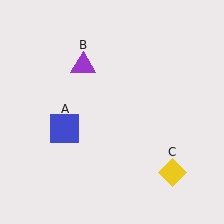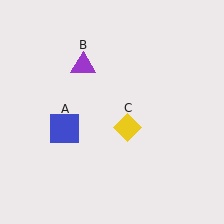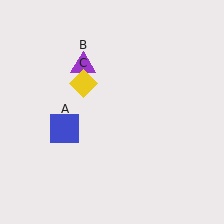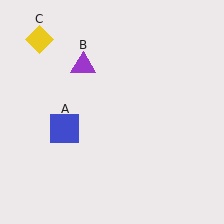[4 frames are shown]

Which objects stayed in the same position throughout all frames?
Blue square (object A) and purple triangle (object B) remained stationary.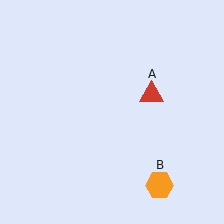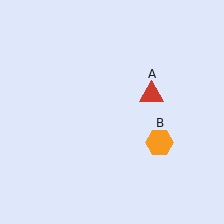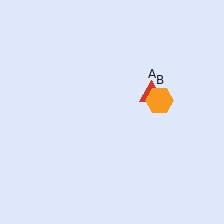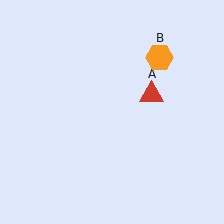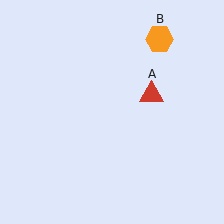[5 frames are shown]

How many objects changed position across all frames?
1 object changed position: orange hexagon (object B).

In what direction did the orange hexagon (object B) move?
The orange hexagon (object B) moved up.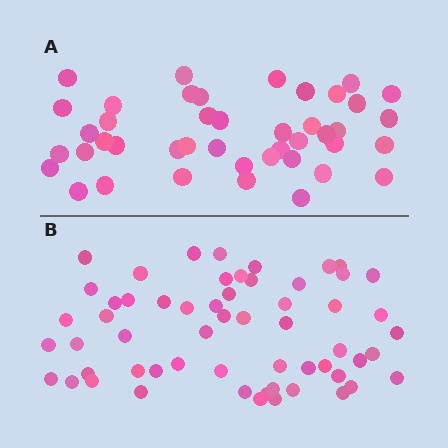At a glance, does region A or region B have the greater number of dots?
Region B (the bottom region) has more dots.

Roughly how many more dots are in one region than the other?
Region B has approximately 15 more dots than region A.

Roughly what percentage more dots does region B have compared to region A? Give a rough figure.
About 35% more.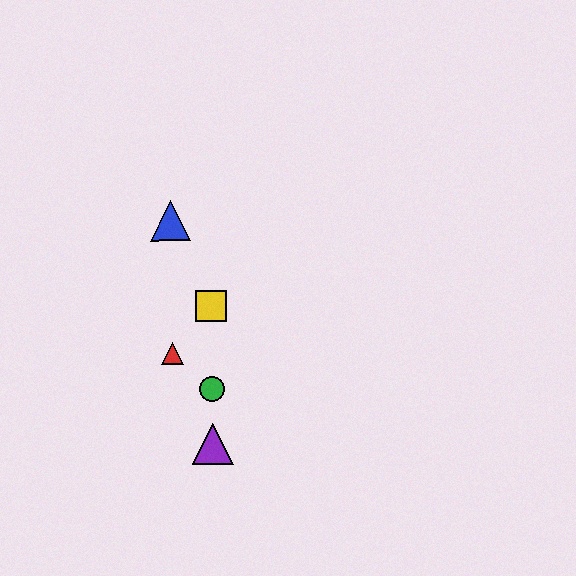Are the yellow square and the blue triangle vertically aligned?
No, the yellow square is at x≈211 and the blue triangle is at x≈170.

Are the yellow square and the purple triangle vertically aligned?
Yes, both are at x≈211.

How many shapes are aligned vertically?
3 shapes (the green circle, the yellow square, the purple triangle) are aligned vertically.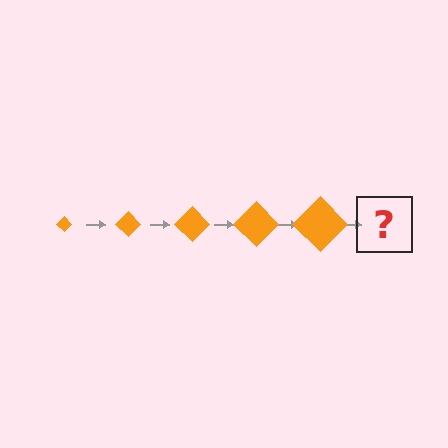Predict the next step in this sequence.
The next step is an orange diamond, larger than the previous one.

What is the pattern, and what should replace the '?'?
The pattern is that the diamond gets progressively larger each step. The '?' should be an orange diamond, larger than the previous one.